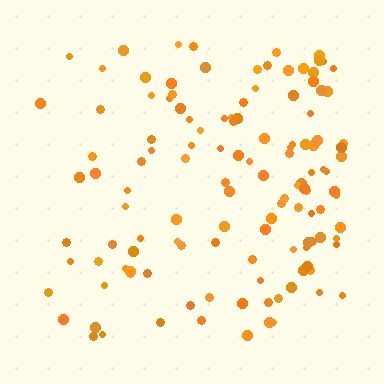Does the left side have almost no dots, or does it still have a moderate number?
Still a moderate number, just noticeably fewer than the right.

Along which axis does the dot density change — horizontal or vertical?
Horizontal.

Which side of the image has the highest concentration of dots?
The right.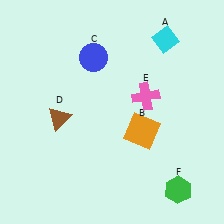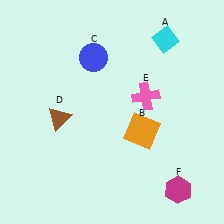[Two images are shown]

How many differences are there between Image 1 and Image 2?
There is 1 difference between the two images.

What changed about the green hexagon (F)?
In Image 1, F is green. In Image 2, it changed to magenta.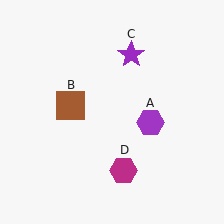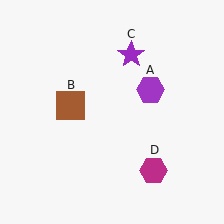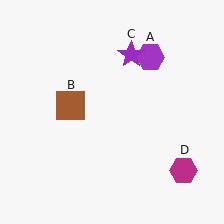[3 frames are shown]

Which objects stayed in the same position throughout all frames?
Brown square (object B) and purple star (object C) remained stationary.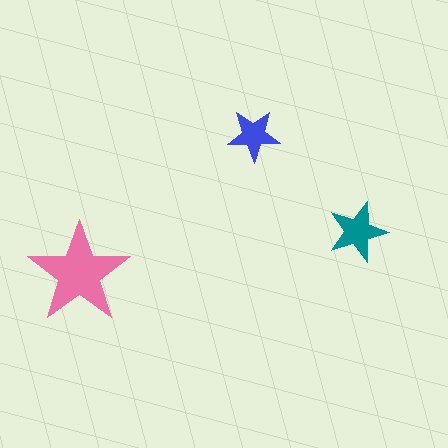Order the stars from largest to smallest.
the pink one, the teal one, the blue one.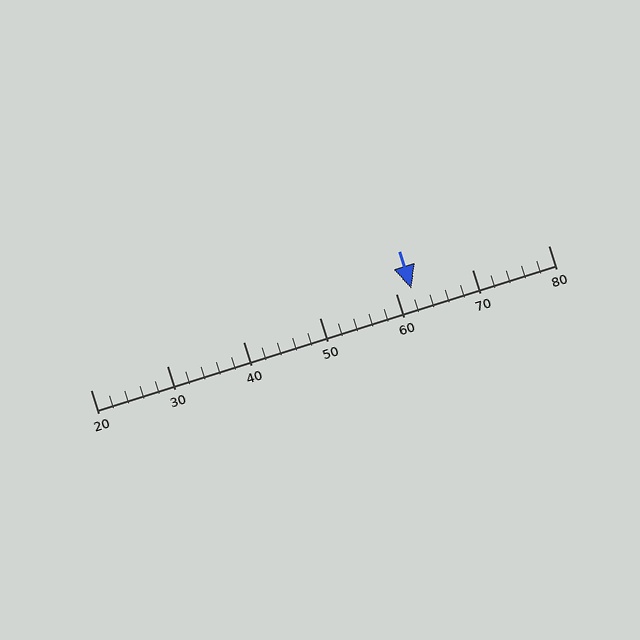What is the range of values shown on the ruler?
The ruler shows values from 20 to 80.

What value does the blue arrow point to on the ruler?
The blue arrow points to approximately 62.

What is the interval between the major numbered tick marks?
The major tick marks are spaced 10 units apart.